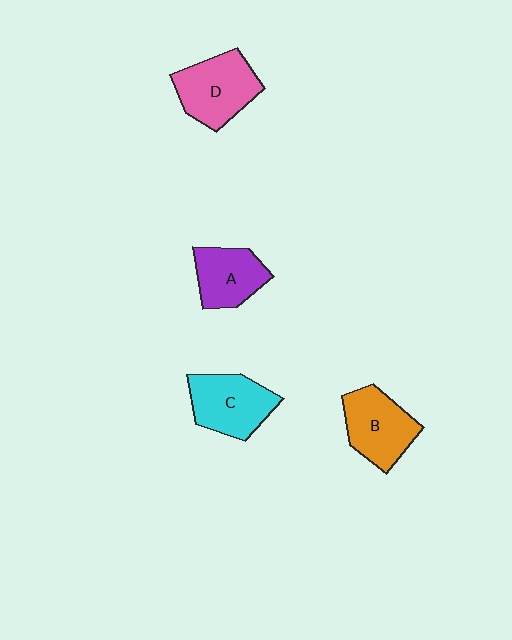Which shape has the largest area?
Shape D (pink).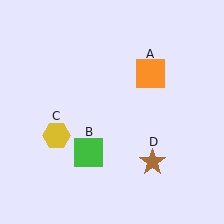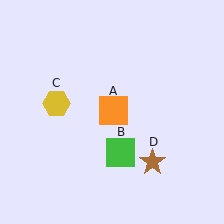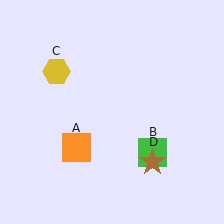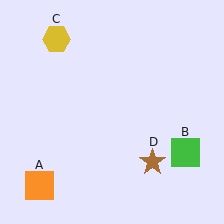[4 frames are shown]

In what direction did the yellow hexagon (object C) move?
The yellow hexagon (object C) moved up.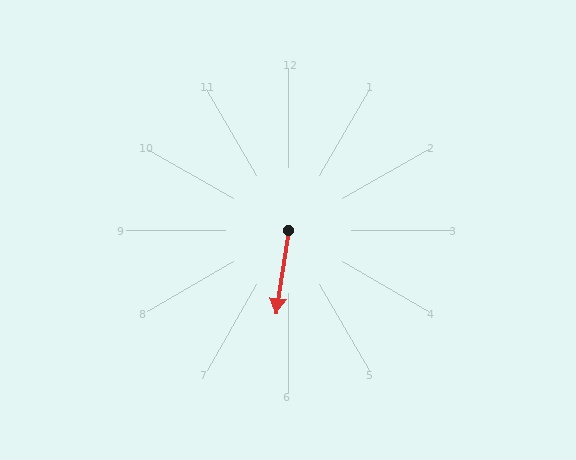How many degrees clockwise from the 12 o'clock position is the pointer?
Approximately 188 degrees.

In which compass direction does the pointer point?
South.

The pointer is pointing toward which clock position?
Roughly 6 o'clock.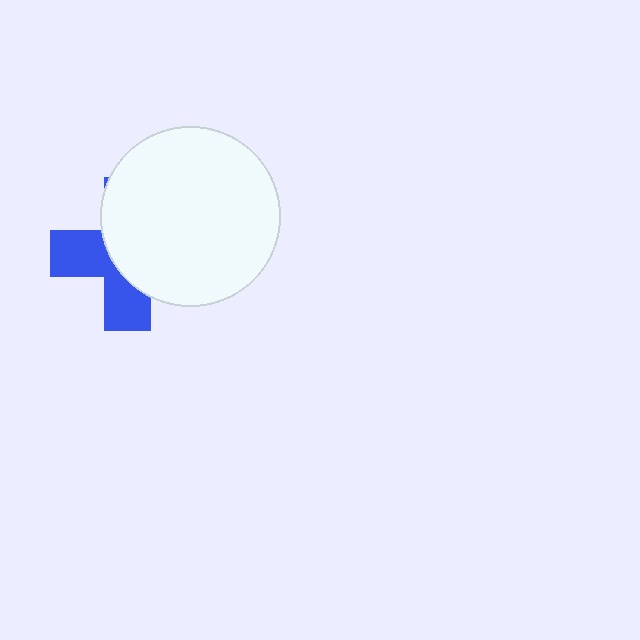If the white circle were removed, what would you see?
You would see the complete blue cross.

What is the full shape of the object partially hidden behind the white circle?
The partially hidden object is a blue cross.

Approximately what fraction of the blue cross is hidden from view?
Roughly 59% of the blue cross is hidden behind the white circle.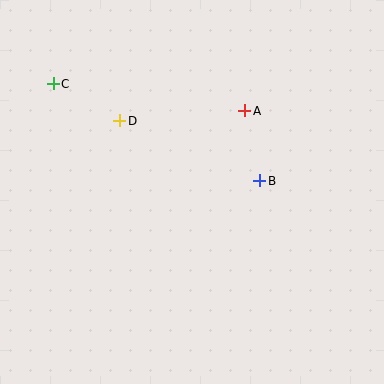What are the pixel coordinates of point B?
Point B is at (260, 181).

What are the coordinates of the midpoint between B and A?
The midpoint between B and A is at (252, 146).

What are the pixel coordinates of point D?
Point D is at (120, 121).